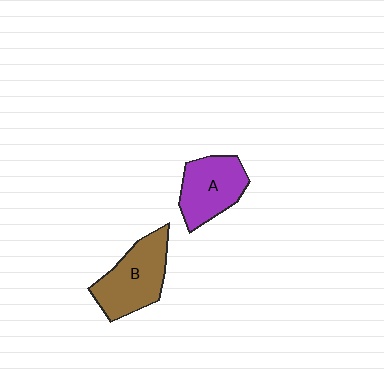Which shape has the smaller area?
Shape A (purple).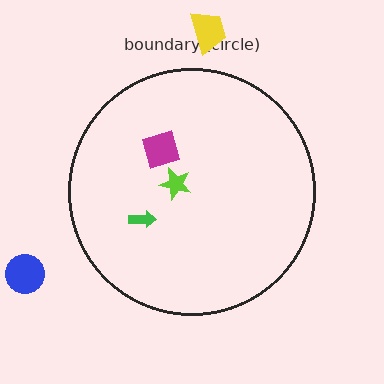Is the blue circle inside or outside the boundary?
Outside.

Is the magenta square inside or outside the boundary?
Inside.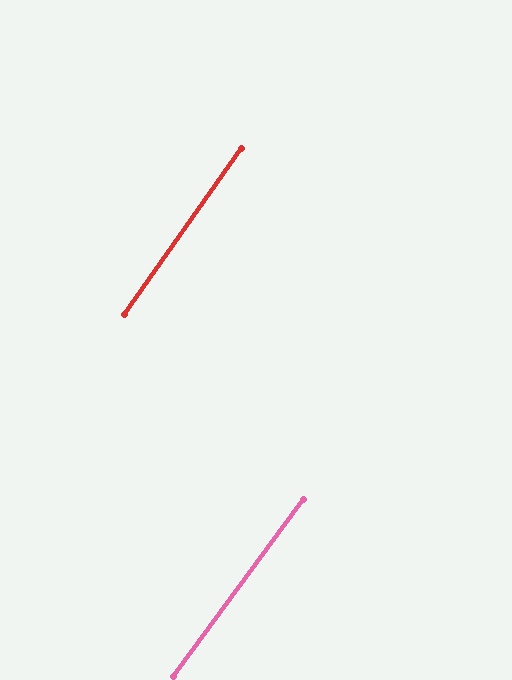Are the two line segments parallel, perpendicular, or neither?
Parallel — their directions differ by only 1.2°.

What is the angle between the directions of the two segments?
Approximately 1 degree.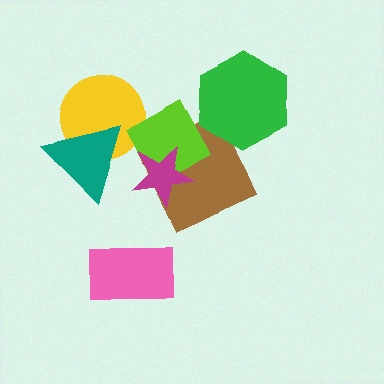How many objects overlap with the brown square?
2 objects overlap with the brown square.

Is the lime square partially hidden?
Yes, it is partially covered by another shape.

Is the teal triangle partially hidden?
No, no other shape covers it.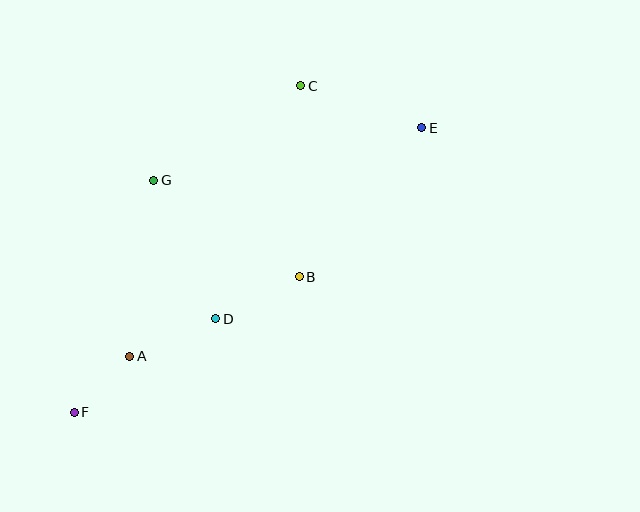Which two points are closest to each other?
Points A and F are closest to each other.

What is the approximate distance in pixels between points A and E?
The distance between A and E is approximately 371 pixels.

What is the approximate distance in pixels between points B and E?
The distance between B and E is approximately 193 pixels.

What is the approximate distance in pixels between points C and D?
The distance between C and D is approximately 248 pixels.